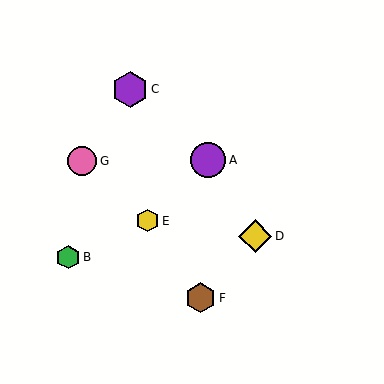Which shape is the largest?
The purple hexagon (labeled C) is the largest.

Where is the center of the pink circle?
The center of the pink circle is at (82, 161).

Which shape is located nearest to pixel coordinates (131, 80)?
The purple hexagon (labeled C) at (130, 89) is nearest to that location.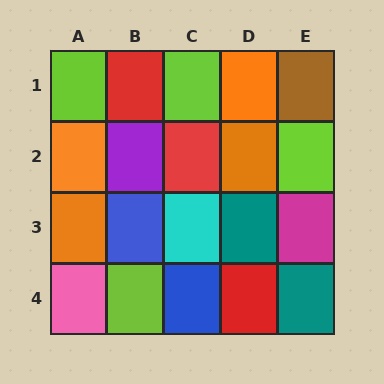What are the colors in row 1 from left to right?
Lime, red, lime, orange, brown.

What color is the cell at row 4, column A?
Pink.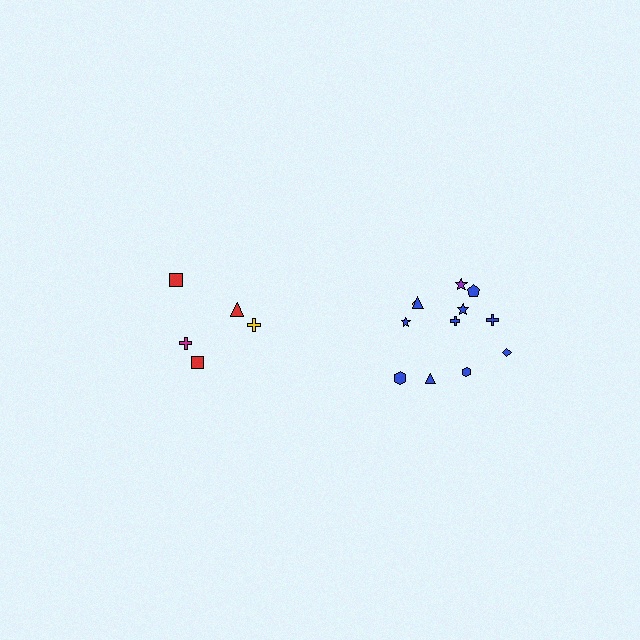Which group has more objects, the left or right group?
The right group.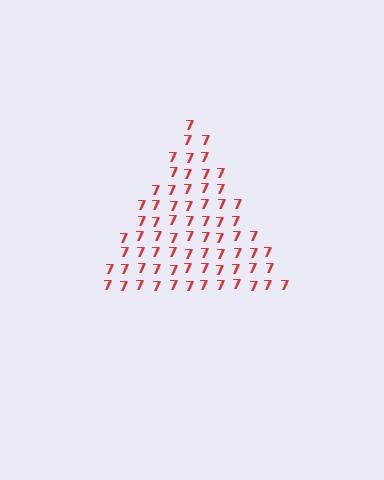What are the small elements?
The small elements are digit 7's.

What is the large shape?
The large shape is a triangle.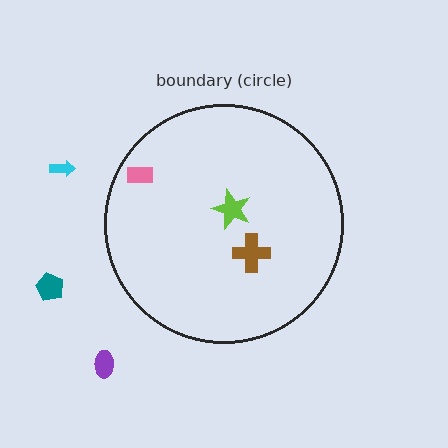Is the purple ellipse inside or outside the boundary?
Outside.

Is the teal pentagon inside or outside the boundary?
Outside.